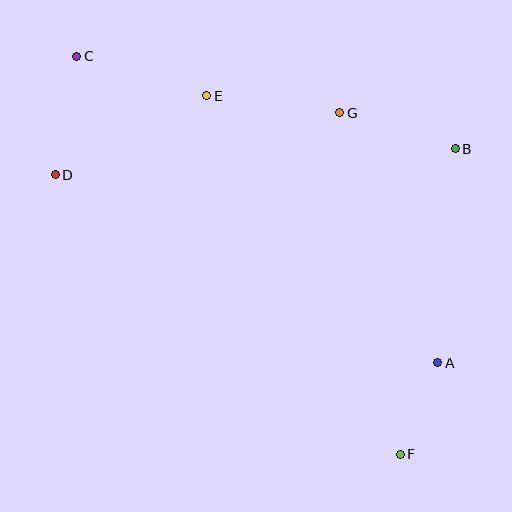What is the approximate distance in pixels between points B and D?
The distance between B and D is approximately 401 pixels.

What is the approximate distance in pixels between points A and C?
The distance between A and C is approximately 473 pixels.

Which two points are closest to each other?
Points A and F are closest to each other.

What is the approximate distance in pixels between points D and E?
The distance between D and E is approximately 171 pixels.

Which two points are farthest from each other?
Points C and F are farthest from each other.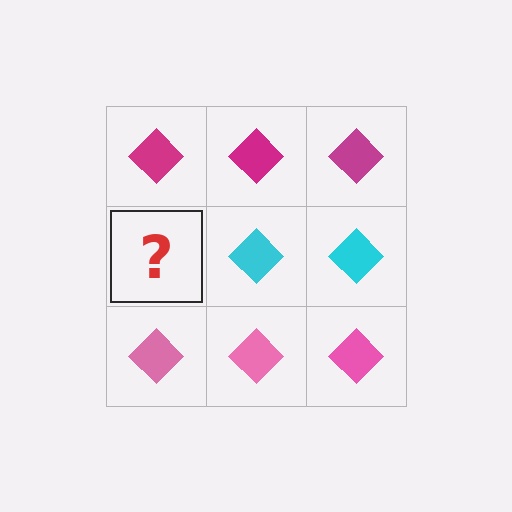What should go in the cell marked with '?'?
The missing cell should contain a cyan diamond.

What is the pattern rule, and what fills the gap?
The rule is that each row has a consistent color. The gap should be filled with a cyan diamond.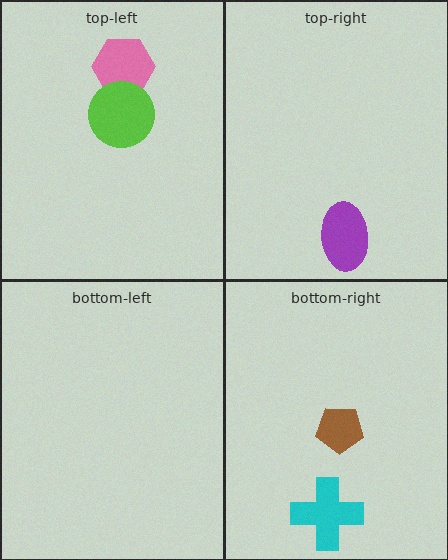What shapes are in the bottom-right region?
The brown pentagon, the cyan cross.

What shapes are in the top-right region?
The purple ellipse.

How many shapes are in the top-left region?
2.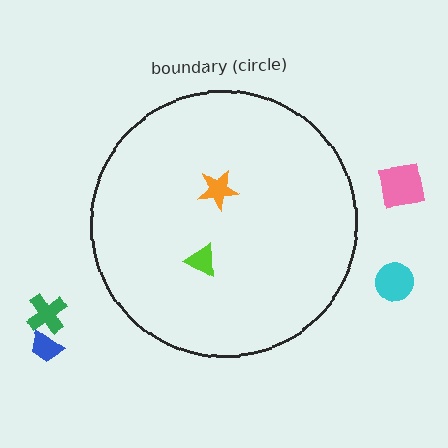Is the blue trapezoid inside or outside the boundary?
Outside.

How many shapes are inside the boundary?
2 inside, 4 outside.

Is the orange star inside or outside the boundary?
Inside.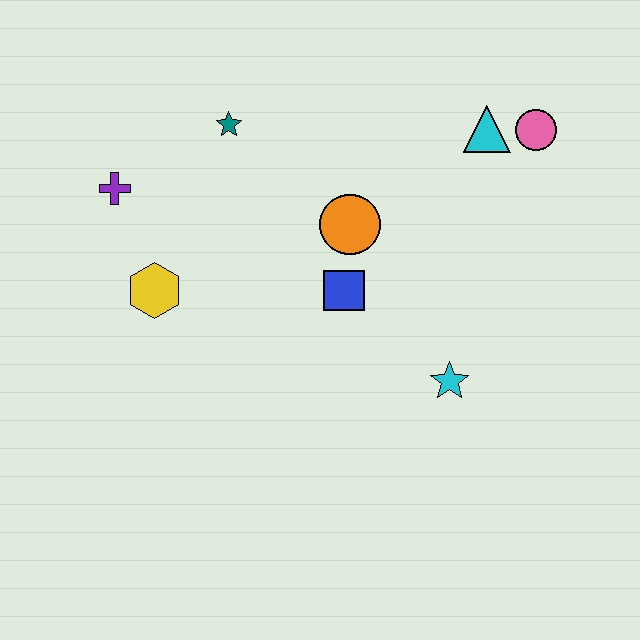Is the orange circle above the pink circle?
No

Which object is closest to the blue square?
The orange circle is closest to the blue square.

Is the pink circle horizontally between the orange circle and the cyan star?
No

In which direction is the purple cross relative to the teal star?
The purple cross is to the left of the teal star.